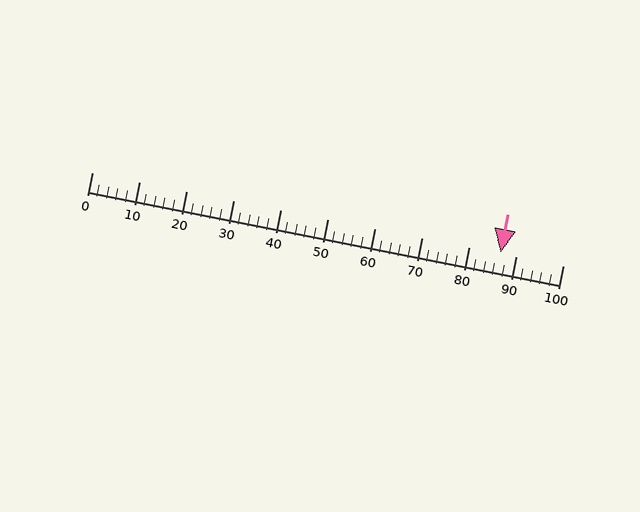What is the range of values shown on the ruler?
The ruler shows values from 0 to 100.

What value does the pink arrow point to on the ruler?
The pink arrow points to approximately 87.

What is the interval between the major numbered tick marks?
The major tick marks are spaced 10 units apart.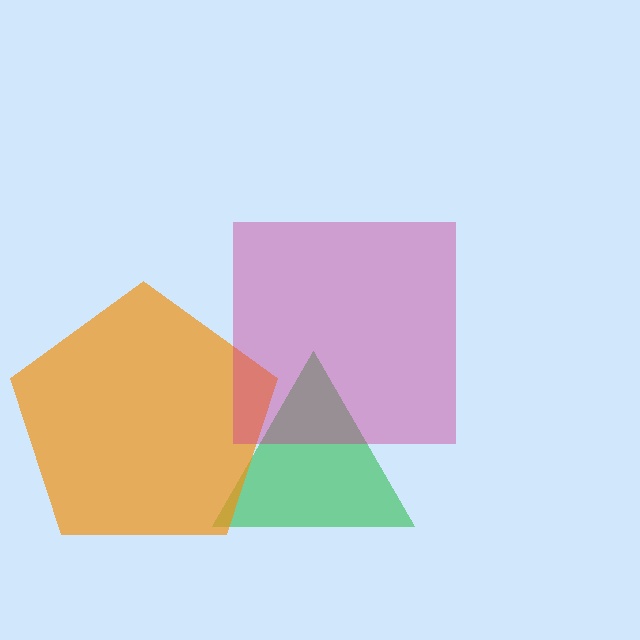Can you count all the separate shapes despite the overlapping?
Yes, there are 3 separate shapes.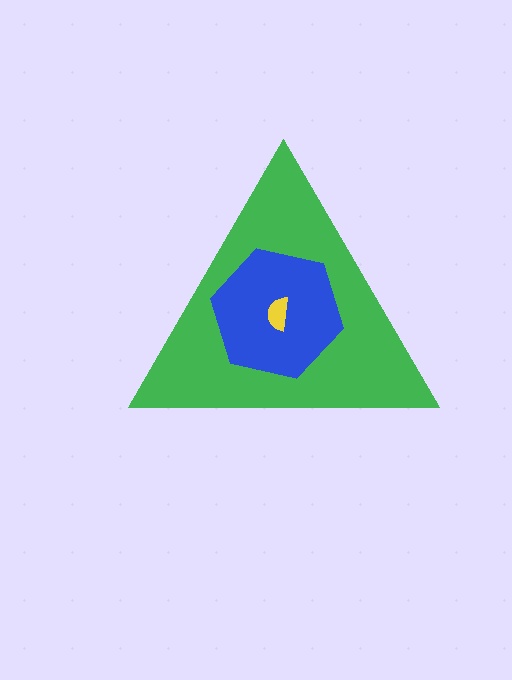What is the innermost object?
The yellow semicircle.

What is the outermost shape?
The green triangle.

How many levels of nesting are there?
3.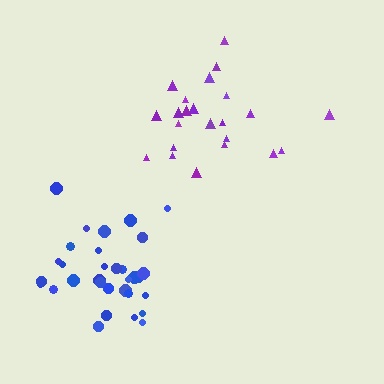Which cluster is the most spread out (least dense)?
Purple.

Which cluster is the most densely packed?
Blue.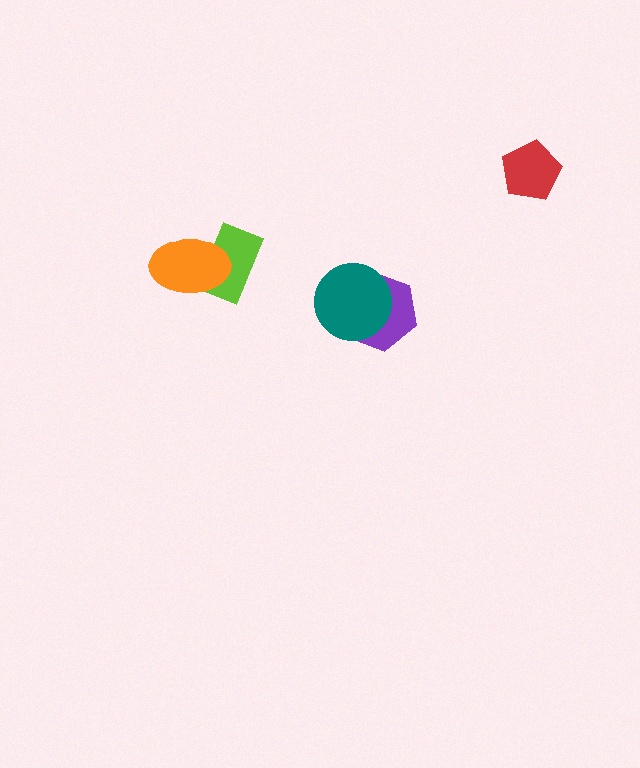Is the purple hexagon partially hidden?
Yes, it is partially covered by another shape.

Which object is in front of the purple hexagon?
The teal circle is in front of the purple hexagon.